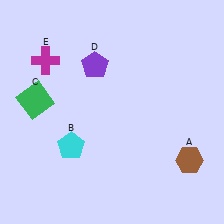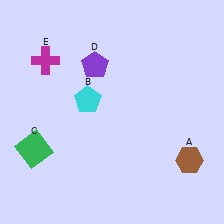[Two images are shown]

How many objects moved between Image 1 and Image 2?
2 objects moved between the two images.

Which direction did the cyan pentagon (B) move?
The cyan pentagon (B) moved up.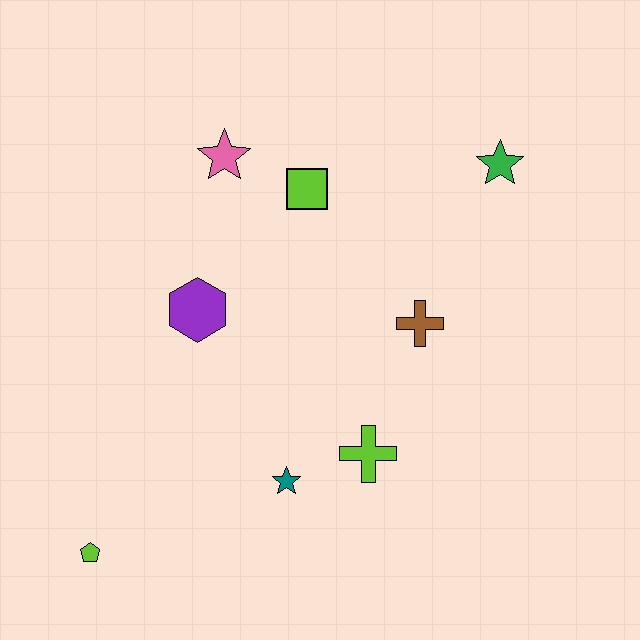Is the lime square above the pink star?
No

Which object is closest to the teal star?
The lime cross is closest to the teal star.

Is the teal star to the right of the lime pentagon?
Yes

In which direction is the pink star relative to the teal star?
The pink star is above the teal star.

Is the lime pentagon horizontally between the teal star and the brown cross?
No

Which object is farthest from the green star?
The lime pentagon is farthest from the green star.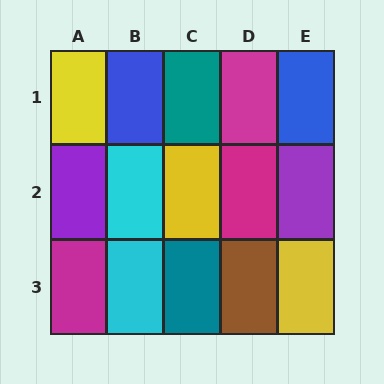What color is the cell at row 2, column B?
Cyan.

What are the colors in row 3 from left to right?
Magenta, cyan, teal, brown, yellow.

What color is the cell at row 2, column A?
Purple.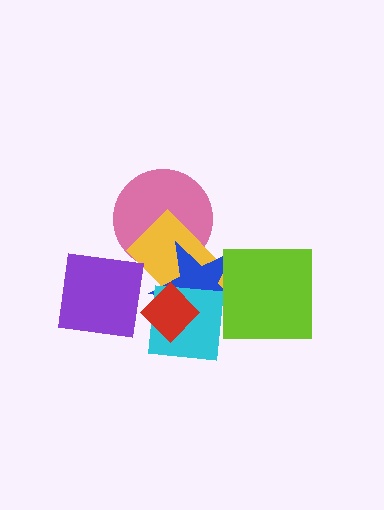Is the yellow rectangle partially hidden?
Yes, it is partially covered by another shape.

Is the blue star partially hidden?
Yes, it is partially covered by another shape.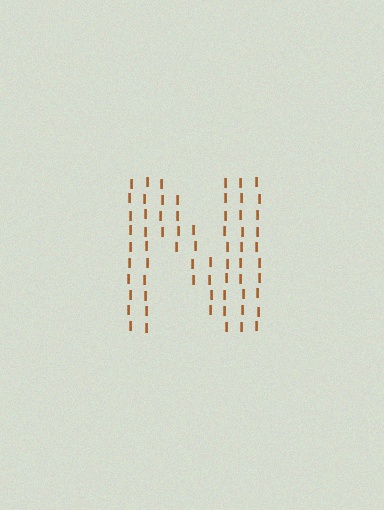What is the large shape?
The large shape is the letter N.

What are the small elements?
The small elements are letter I's.